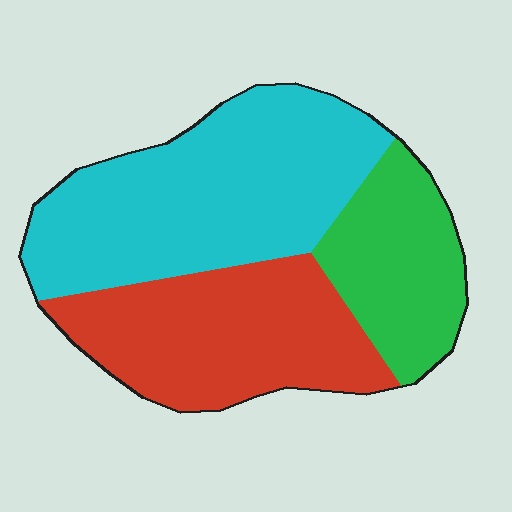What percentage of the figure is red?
Red covers about 35% of the figure.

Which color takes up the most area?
Cyan, at roughly 45%.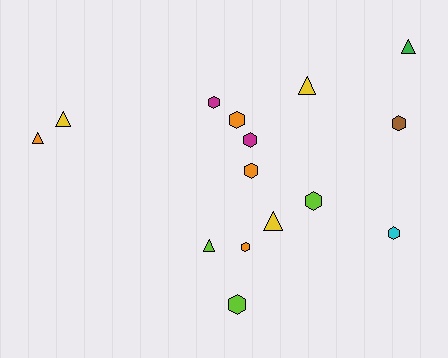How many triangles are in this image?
There are 6 triangles.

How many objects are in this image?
There are 15 objects.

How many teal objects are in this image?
There are no teal objects.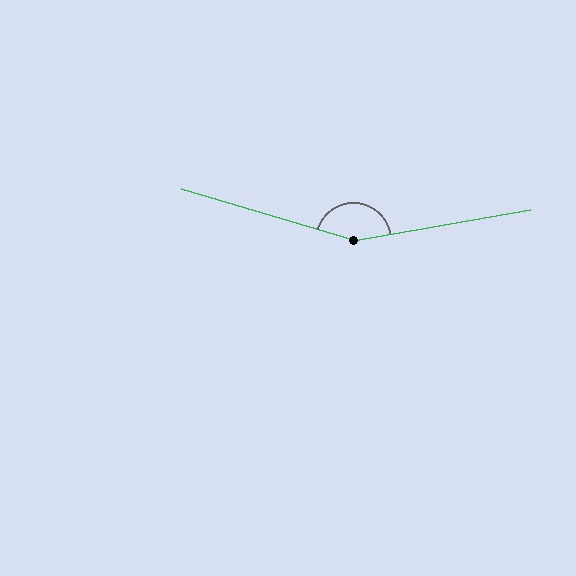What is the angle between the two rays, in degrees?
Approximately 154 degrees.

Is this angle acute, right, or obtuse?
It is obtuse.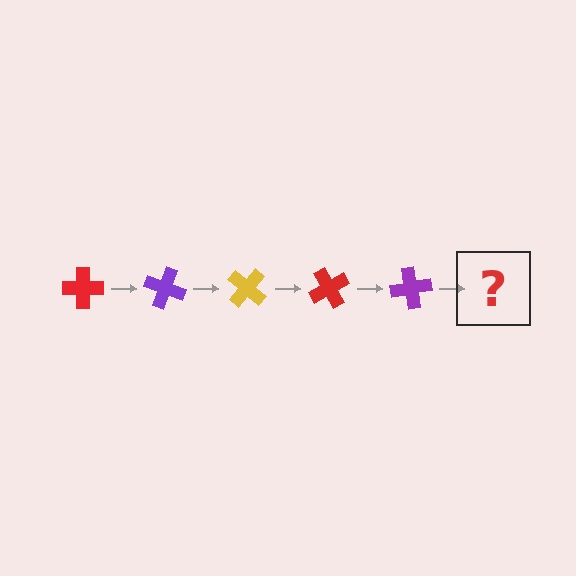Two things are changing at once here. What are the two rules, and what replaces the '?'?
The two rules are that it rotates 20 degrees each step and the color cycles through red, purple, and yellow. The '?' should be a yellow cross, rotated 100 degrees from the start.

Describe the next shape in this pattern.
It should be a yellow cross, rotated 100 degrees from the start.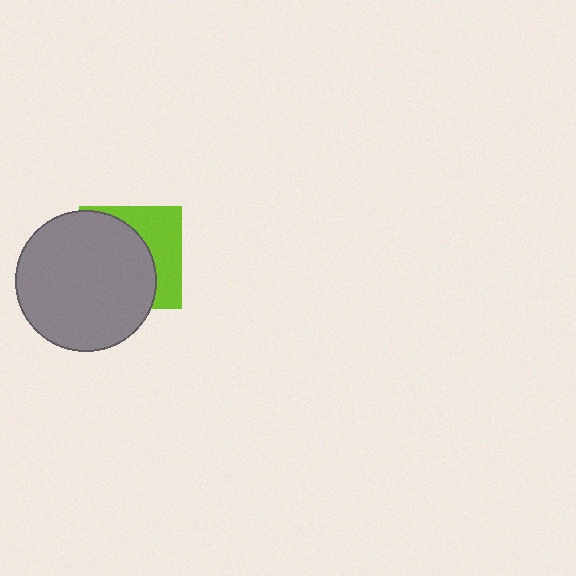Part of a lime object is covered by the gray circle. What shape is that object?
It is a square.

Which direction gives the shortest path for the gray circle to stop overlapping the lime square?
Moving left gives the shortest separation.